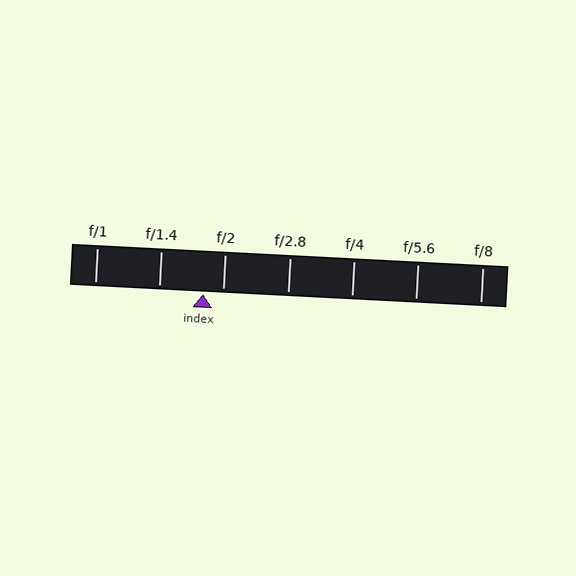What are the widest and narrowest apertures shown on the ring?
The widest aperture shown is f/1 and the narrowest is f/8.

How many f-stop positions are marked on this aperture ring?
There are 7 f-stop positions marked.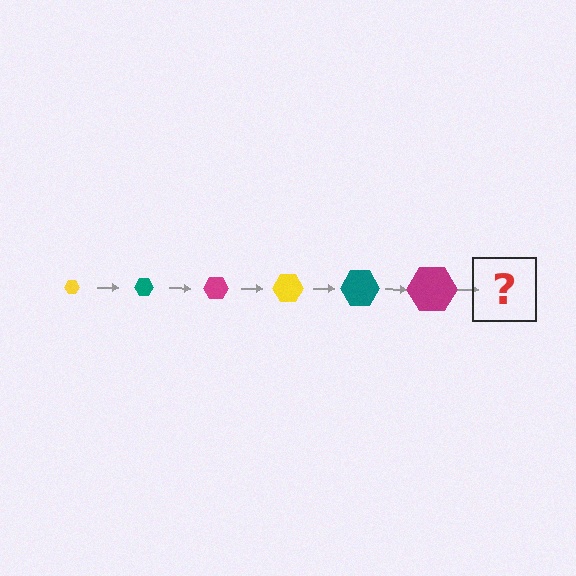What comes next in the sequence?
The next element should be a yellow hexagon, larger than the previous one.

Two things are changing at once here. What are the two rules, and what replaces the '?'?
The two rules are that the hexagon grows larger each step and the color cycles through yellow, teal, and magenta. The '?' should be a yellow hexagon, larger than the previous one.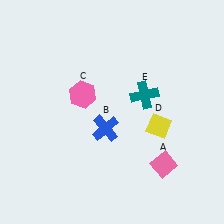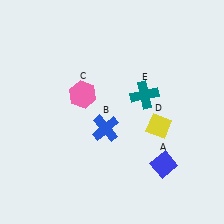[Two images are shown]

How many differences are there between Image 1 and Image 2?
There is 1 difference between the two images.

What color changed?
The diamond (A) changed from pink in Image 1 to blue in Image 2.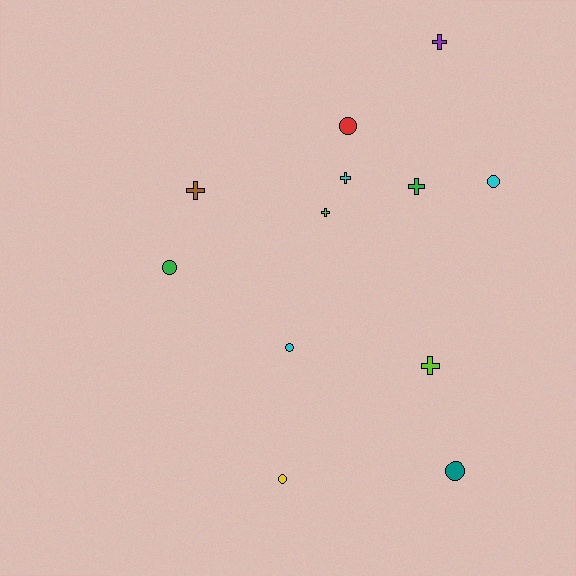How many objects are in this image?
There are 12 objects.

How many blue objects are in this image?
There are no blue objects.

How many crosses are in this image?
There are 6 crosses.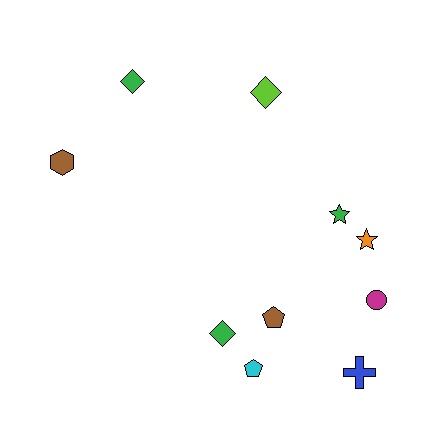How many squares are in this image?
There are no squares.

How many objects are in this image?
There are 10 objects.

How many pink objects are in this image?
There are no pink objects.